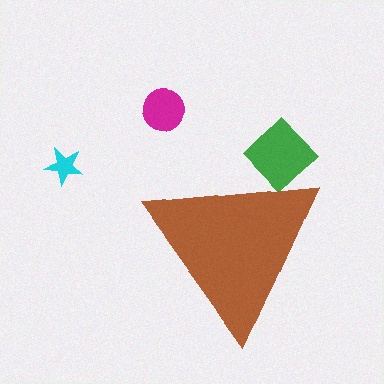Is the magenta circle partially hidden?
No, the magenta circle is fully visible.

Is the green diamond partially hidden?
Yes, the green diamond is partially hidden behind the brown triangle.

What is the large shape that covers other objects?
A brown triangle.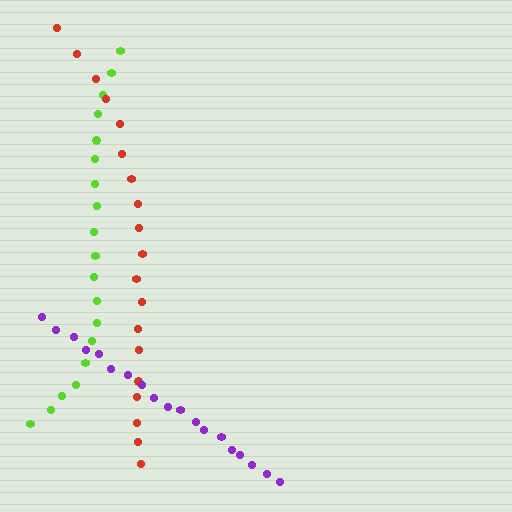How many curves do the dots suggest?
There are 3 distinct paths.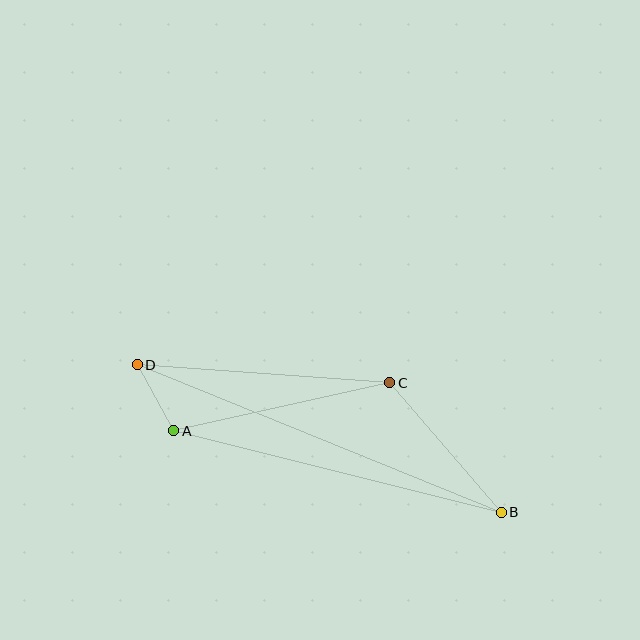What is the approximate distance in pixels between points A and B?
The distance between A and B is approximately 338 pixels.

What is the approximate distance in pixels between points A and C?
The distance between A and C is approximately 221 pixels.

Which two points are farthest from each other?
Points B and D are farthest from each other.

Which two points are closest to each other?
Points A and D are closest to each other.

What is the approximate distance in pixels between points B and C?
The distance between B and C is approximately 171 pixels.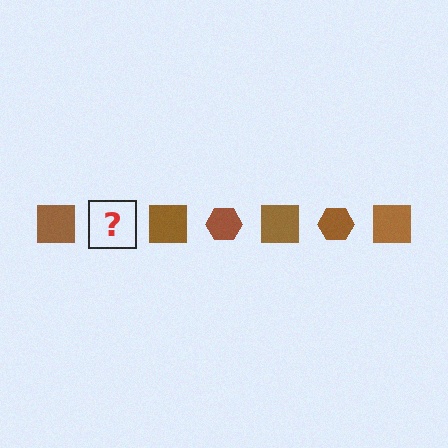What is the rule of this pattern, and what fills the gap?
The rule is that the pattern cycles through square, hexagon shapes in brown. The gap should be filled with a brown hexagon.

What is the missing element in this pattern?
The missing element is a brown hexagon.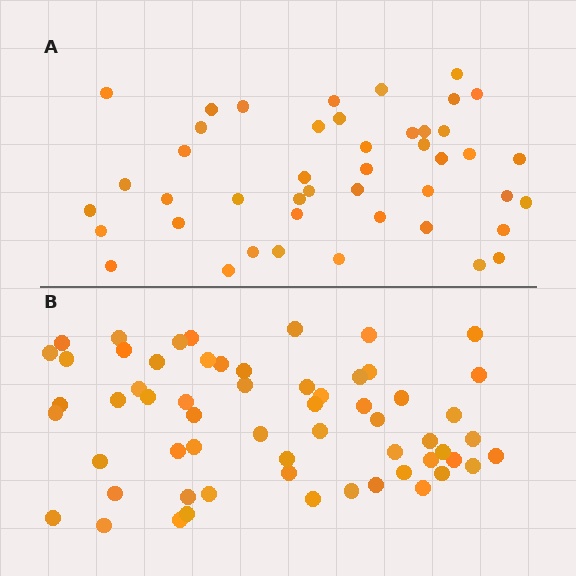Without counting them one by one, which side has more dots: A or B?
Region B (the bottom region) has more dots.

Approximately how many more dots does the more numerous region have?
Region B has approximately 15 more dots than region A.